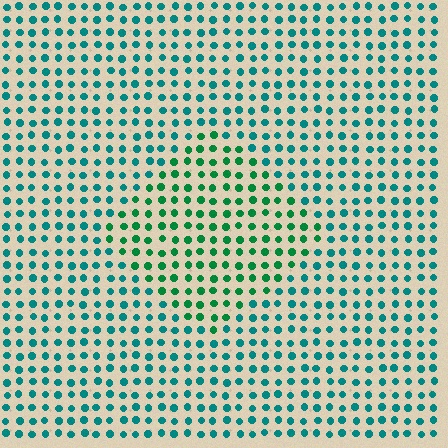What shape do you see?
I see a diamond.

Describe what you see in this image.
The image is filled with small teal elements in a uniform arrangement. A diamond-shaped region is visible where the elements are tinted to a slightly different hue, forming a subtle color boundary.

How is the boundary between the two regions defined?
The boundary is defined purely by a slight shift in hue (about 32 degrees). Spacing, size, and orientation are identical on both sides.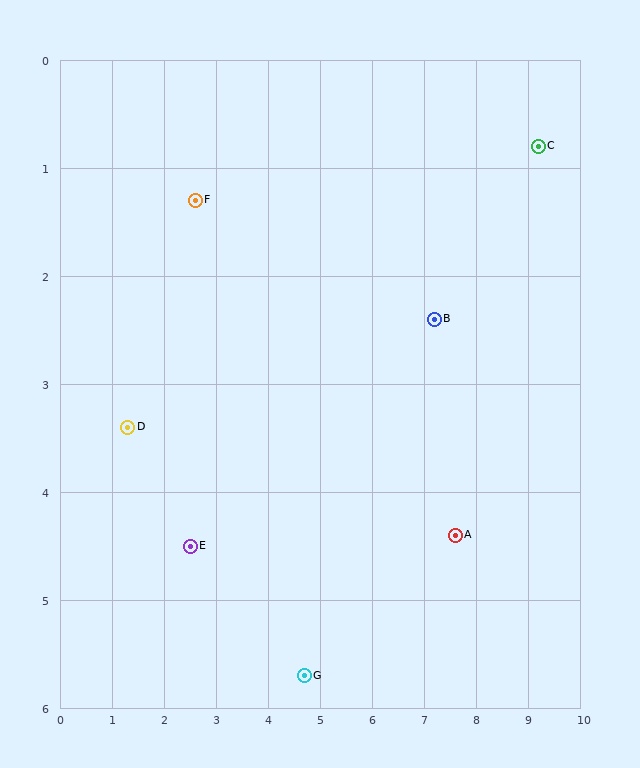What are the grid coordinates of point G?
Point G is at approximately (4.7, 5.7).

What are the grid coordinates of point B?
Point B is at approximately (7.2, 2.4).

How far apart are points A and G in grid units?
Points A and G are about 3.2 grid units apart.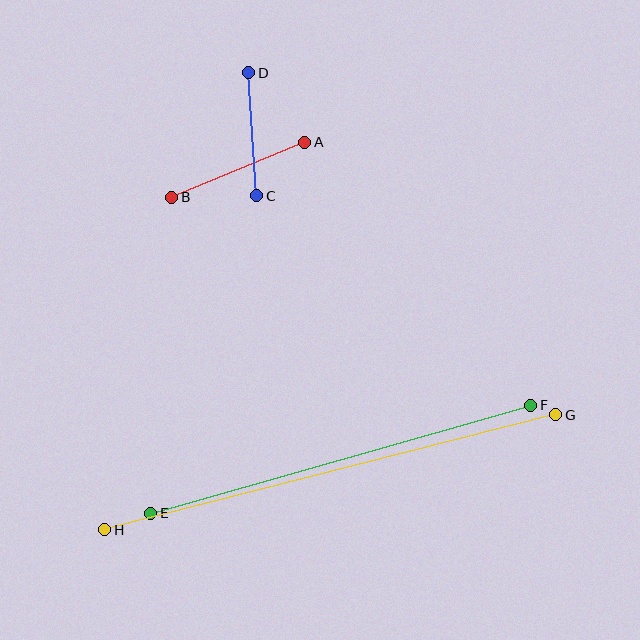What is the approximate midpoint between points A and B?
The midpoint is at approximately (238, 170) pixels.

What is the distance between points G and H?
The distance is approximately 465 pixels.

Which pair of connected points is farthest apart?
Points G and H are farthest apart.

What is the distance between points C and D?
The distance is approximately 123 pixels.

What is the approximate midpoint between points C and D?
The midpoint is at approximately (253, 134) pixels.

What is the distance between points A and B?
The distance is approximately 144 pixels.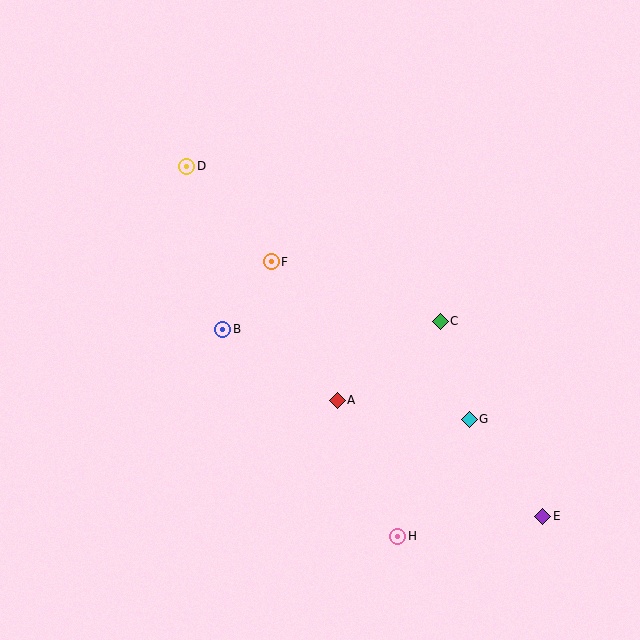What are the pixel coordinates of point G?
Point G is at (469, 419).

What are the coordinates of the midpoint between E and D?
The midpoint between E and D is at (365, 341).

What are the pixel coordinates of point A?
Point A is at (337, 400).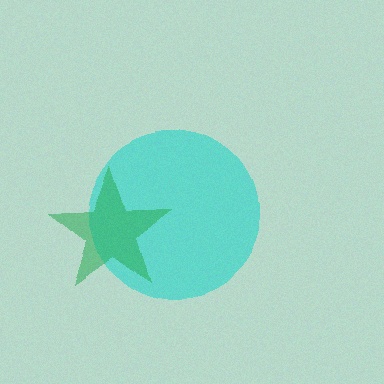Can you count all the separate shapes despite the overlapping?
Yes, there are 2 separate shapes.